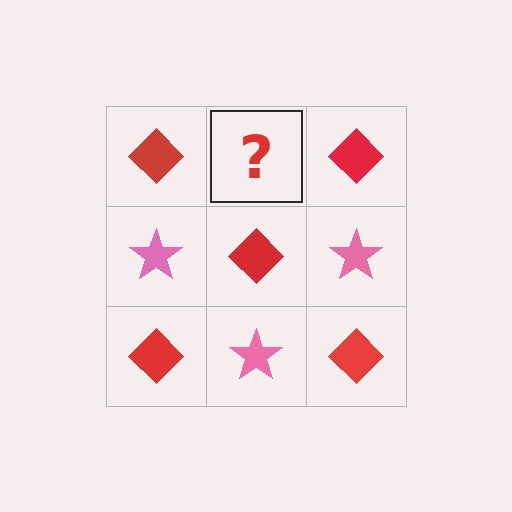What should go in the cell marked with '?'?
The missing cell should contain a pink star.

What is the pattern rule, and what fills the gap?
The rule is that it alternates red diamond and pink star in a checkerboard pattern. The gap should be filled with a pink star.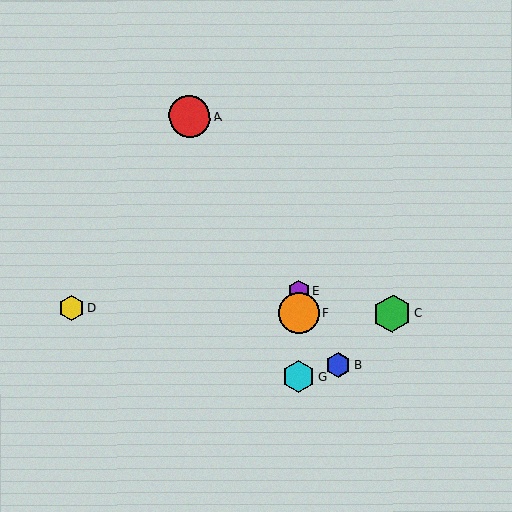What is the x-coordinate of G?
Object G is at x≈299.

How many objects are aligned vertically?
3 objects (E, F, G) are aligned vertically.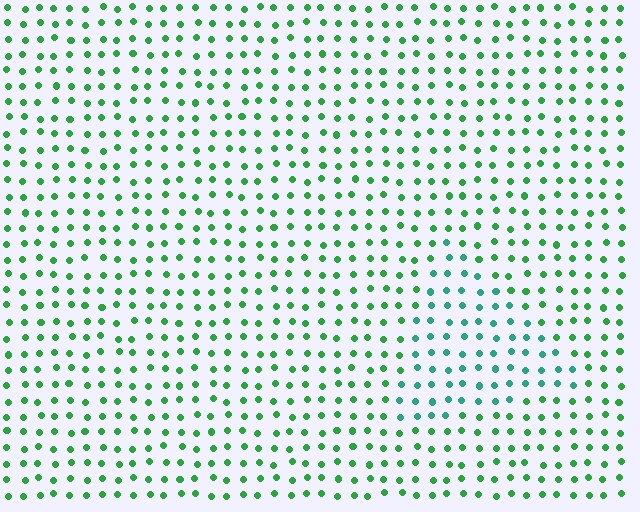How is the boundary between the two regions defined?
The boundary is defined purely by a slight shift in hue (about 35 degrees). Spacing, size, and orientation are identical on both sides.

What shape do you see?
I see a triangle.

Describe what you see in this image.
The image is filled with small green elements in a uniform arrangement. A triangle-shaped region is visible where the elements are tinted to a slightly different hue, forming a subtle color boundary.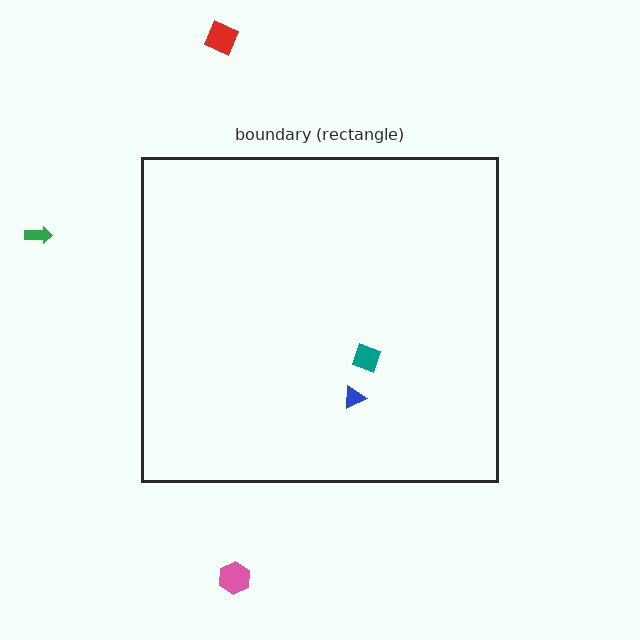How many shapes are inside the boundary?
2 inside, 3 outside.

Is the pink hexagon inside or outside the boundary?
Outside.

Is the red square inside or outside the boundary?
Outside.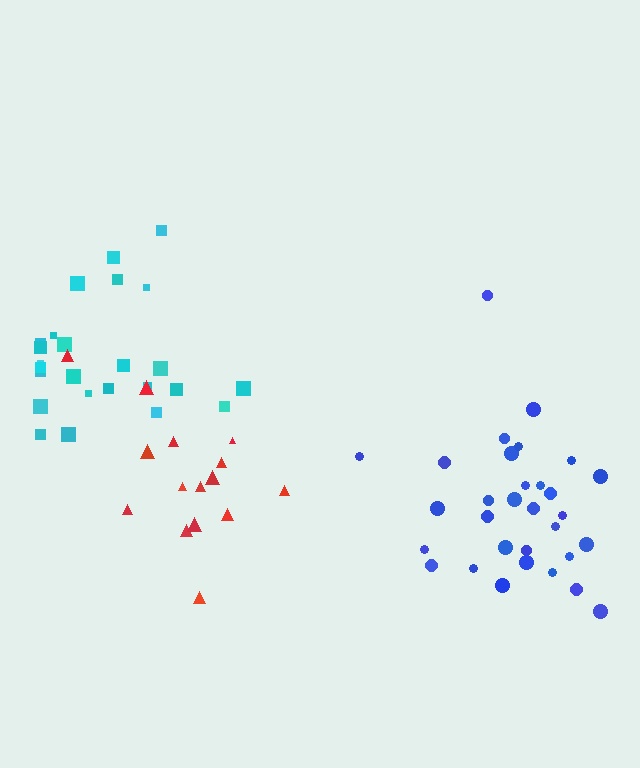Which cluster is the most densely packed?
Blue.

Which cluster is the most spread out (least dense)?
Red.